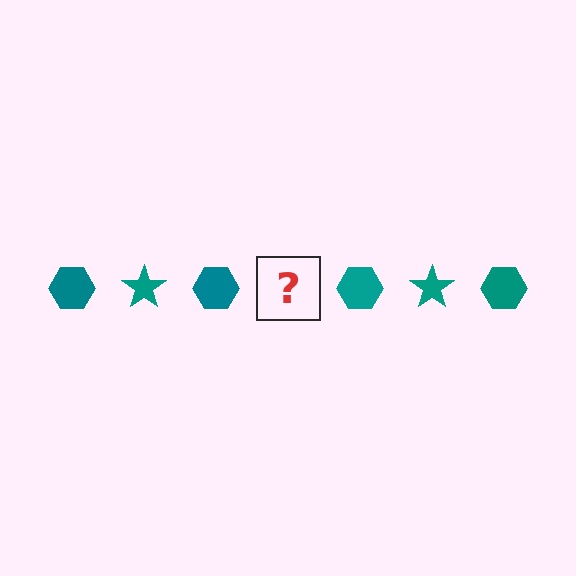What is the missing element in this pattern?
The missing element is a teal star.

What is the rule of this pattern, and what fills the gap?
The rule is that the pattern cycles through hexagon, star shapes in teal. The gap should be filled with a teal star.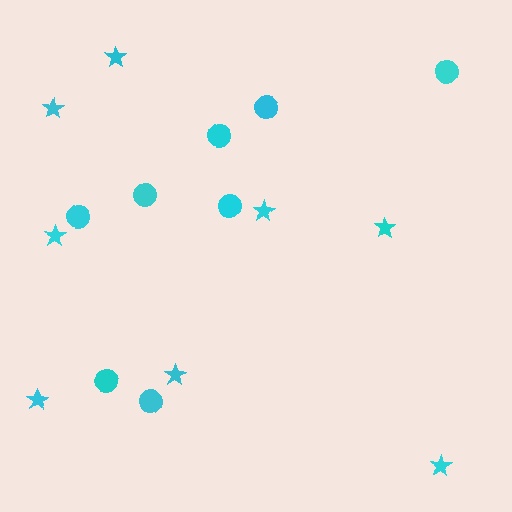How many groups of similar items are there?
There are 2 groups: one group of circles (8) and one group of stars (8).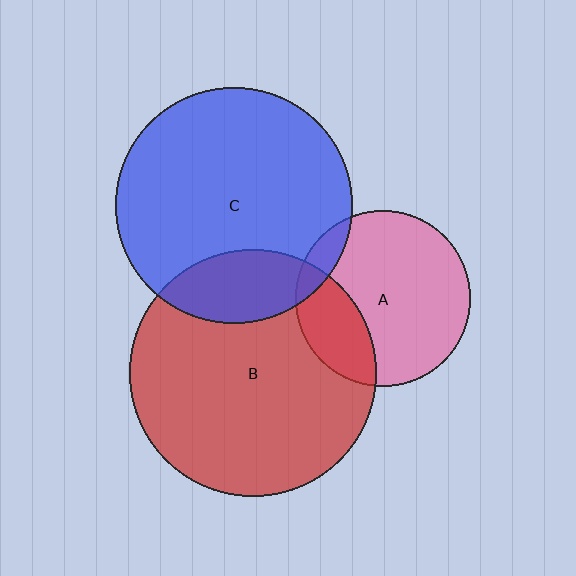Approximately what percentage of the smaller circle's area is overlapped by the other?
Approximately 10%.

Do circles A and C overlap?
Yes.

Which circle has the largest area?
Circle B (red).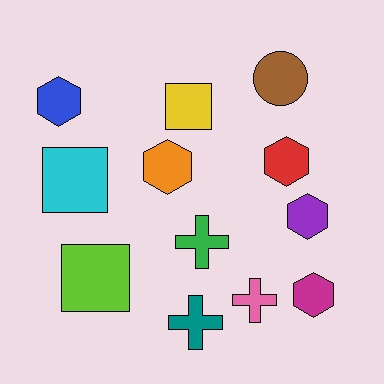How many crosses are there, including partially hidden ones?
There are 3 crosses.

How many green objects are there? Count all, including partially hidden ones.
There is 1 green object.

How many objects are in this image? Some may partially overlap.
There are 12 objects.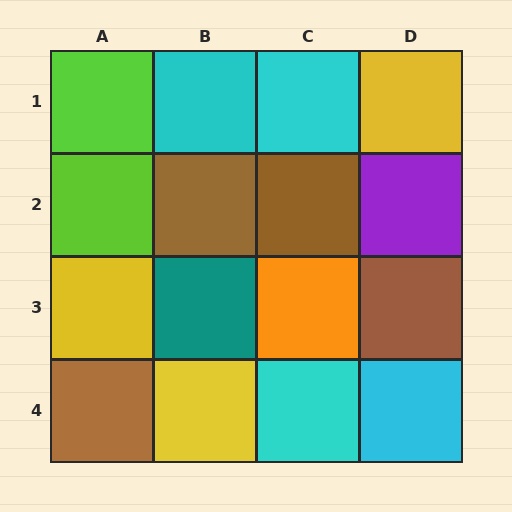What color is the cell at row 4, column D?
Cyan.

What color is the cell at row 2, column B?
Brown.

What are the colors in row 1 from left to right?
Lime, cyan, cyan, yellow.